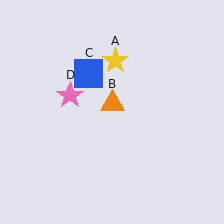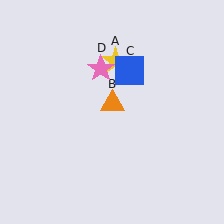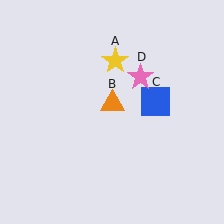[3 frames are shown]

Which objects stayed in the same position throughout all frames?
Yellow star (object A) and orange triangle (object B) remained stationary.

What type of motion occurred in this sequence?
The blue square (object C), pink star (object D) rotated clockwise around the center of the scene.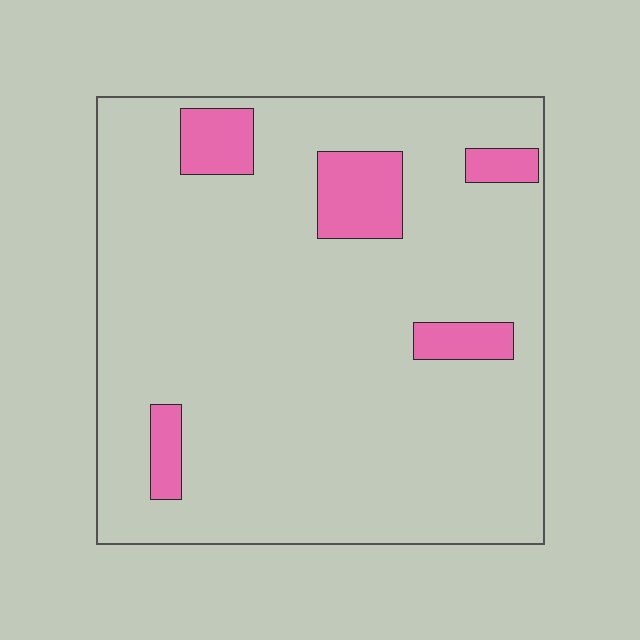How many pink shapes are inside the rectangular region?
5.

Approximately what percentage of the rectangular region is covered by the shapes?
Approximately 10%.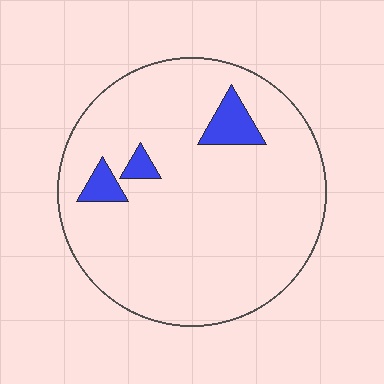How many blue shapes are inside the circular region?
3.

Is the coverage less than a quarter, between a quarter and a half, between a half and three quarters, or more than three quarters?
Less than a quarter.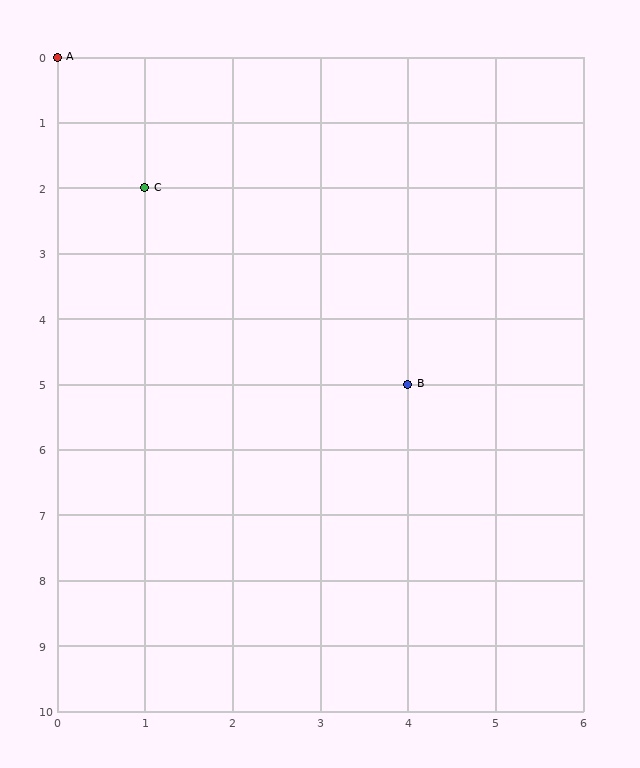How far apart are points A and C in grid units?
Points A and C are 1 column and 2 rows apart (about 2.2 grid units diagonally).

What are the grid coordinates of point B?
Point B is at grid coordinates (4, 5).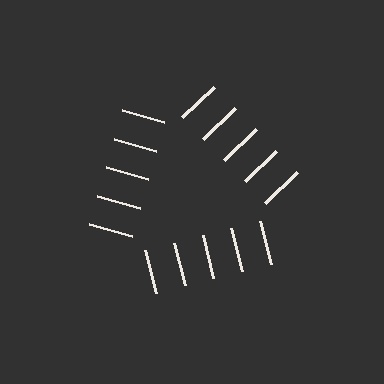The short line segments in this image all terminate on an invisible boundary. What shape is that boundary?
An illusory triangle — the line segments terminate on its edges but no continuous stroke is drawn.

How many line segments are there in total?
15 — 5 along each of the 3 edges.